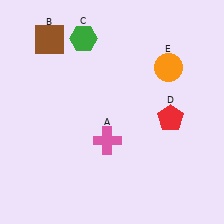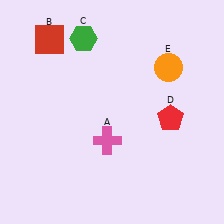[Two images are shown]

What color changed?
The square (B) changed from brown in Image 1 to red in Image 2.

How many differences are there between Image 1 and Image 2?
There is 1 difference between the two images.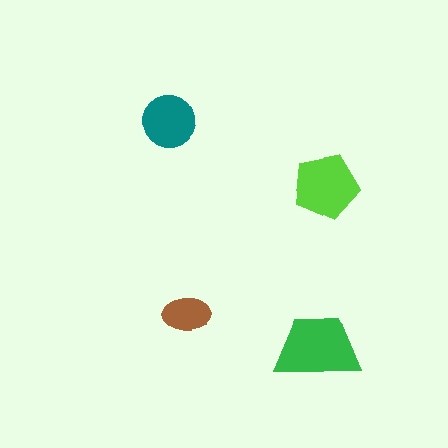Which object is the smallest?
The brown ellipse.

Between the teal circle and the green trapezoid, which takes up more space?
The green trapezoid.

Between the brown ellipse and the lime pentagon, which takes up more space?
The lime pentagon.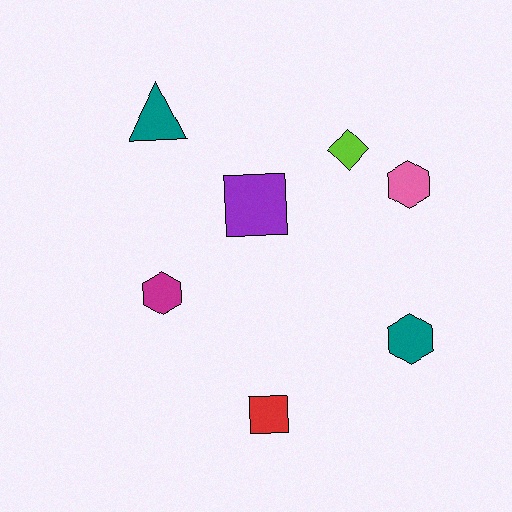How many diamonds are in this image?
There is 1 diamond.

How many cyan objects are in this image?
There are no cyan objects.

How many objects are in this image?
There are 7 objects.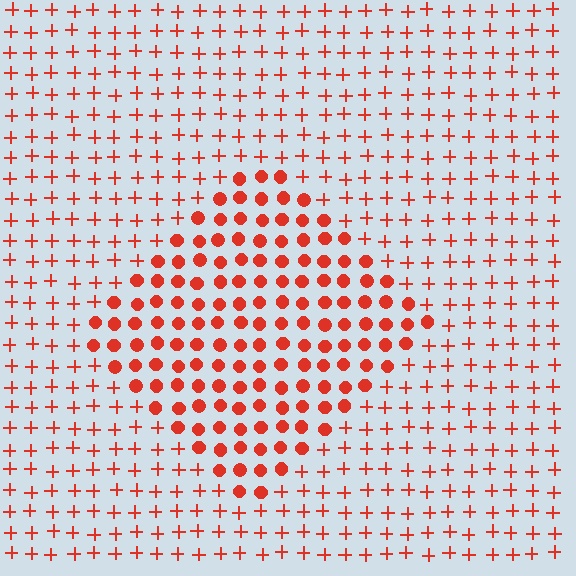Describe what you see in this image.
The image is filled with small red elements arranged in a uniform grid. A diamond-shaped region contains circles, while the surrounding area contains plus signs. The boundary is defined purely by the change in element shape.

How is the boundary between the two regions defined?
The boundary is defined by a change in element shape: circles inside vs. plus signs outside. All elements share the same color and spacing.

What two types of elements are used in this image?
The image uses circles inside the diamond region and plus signs outside it.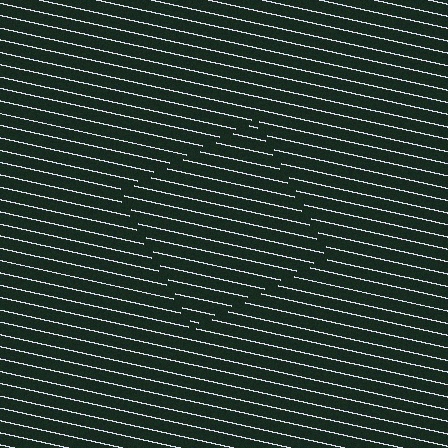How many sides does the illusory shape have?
4 sides — the line-ends trace a square.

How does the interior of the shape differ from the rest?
The interior of the shape contains the same grating, shifted by half a period — the contour is defined by the phase discontinuity where line-ends from the inner and outer gratings abut.